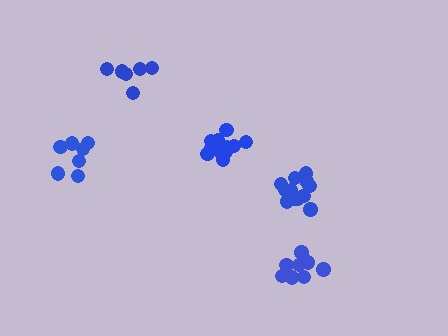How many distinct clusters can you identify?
There are 5 distinct clusters.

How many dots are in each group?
Group 1: 6 dots, Group 2: 12 dots, Group 3: 11 dots, Group 4: 8 dots, Group 5: 7 dots (44 total).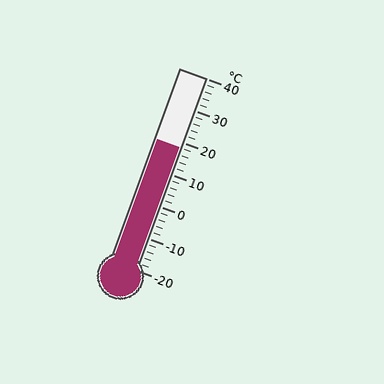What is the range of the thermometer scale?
The thermometer scale ranges from -20°C to 40°C.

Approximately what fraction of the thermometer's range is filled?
The thermometer is filled to approximately 65% of its range.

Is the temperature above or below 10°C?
The temperature is above 10°C.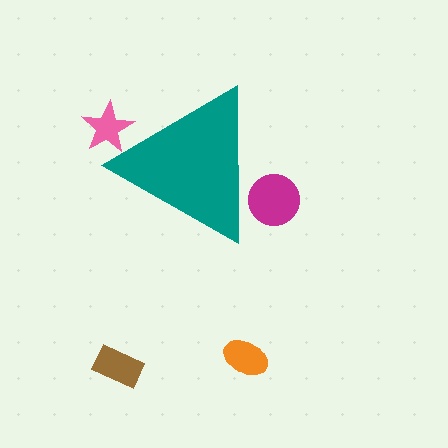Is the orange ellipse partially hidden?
No, the orange ellipse is fully visible.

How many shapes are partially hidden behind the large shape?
2 shapes are partially hidden.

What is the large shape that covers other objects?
A teal triangle.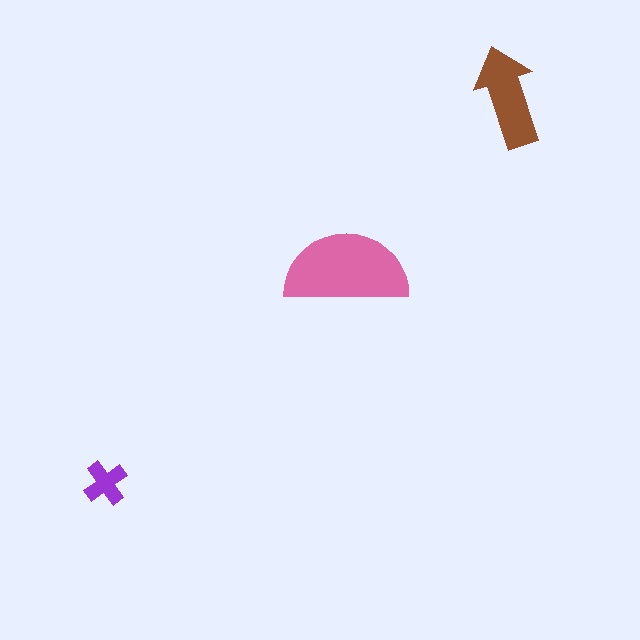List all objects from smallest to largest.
The purple cross, the brown arrow, the pink semicircle.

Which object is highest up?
The brown arrow is topmost.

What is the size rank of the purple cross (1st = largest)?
3rd.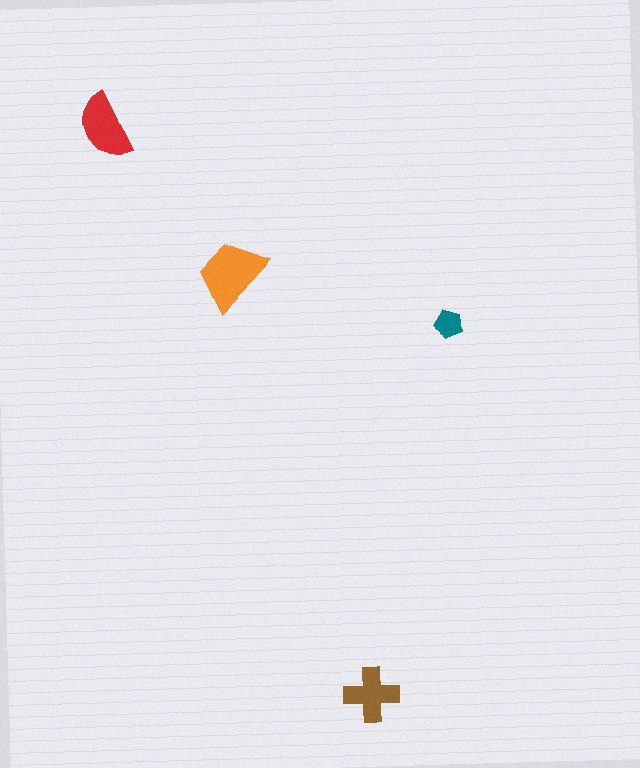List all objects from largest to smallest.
The orange trapezoid, the red semicircle, the brown cross, the teal pentagon.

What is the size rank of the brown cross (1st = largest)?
3rd.